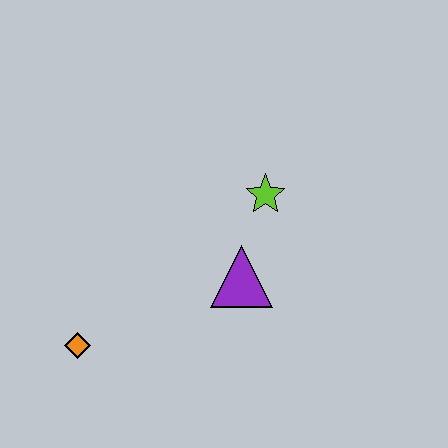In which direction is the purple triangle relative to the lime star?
The purple triangle is below the lime star.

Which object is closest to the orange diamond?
The purple triangle is closest to the orange diamond.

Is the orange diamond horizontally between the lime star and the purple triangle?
No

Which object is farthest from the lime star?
The orange diamond is farthest from the lime star.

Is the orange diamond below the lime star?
Yes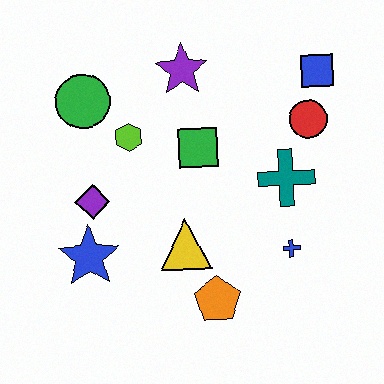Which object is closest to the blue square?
The red circle is closest to the blue square.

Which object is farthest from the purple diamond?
The blue square is farthest from the purple diamond.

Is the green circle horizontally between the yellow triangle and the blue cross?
No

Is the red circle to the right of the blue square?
No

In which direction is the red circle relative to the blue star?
The red circle is to the right of the blue star.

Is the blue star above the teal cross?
No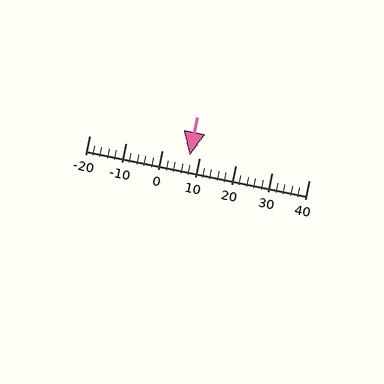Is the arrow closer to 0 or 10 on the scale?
The arrow is closer to 10.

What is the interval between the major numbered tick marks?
The major tick marks are spaced 10 units apart.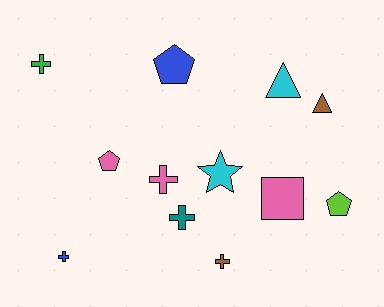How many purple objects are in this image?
There are no purple objects.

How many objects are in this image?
There are 12 objects.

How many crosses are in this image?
There are 5 crosses.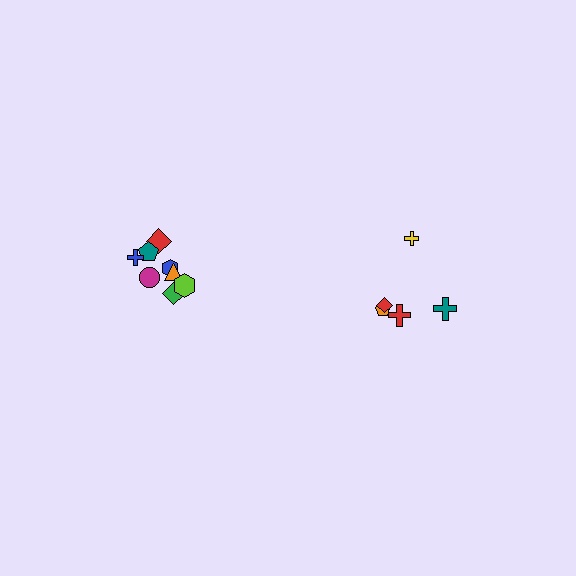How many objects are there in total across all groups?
There are 13 objects.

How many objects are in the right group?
There are 5 objects.